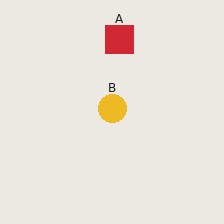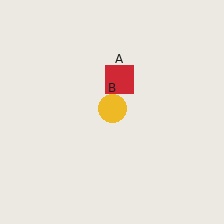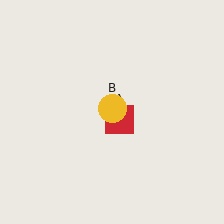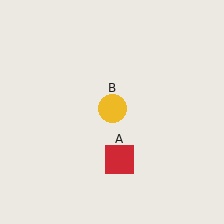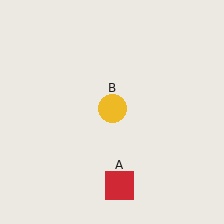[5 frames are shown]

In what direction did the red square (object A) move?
The red square (object A) moved down.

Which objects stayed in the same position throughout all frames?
Yellow circle (object B) remained stationary.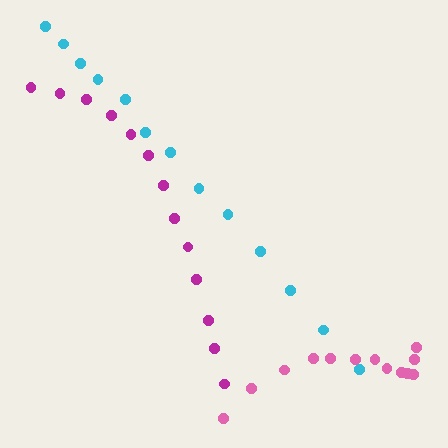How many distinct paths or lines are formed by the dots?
There are 3 distinct paths.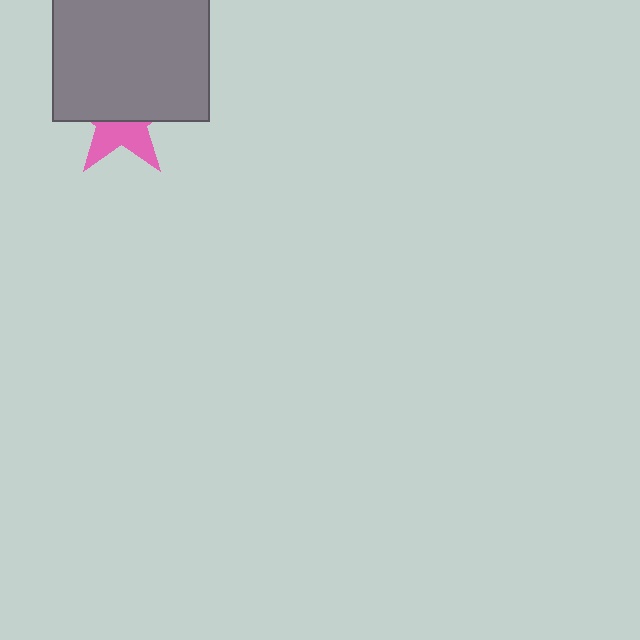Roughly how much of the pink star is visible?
A small part of it is visible (roughly 41%).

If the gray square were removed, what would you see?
You would see the complete pink star.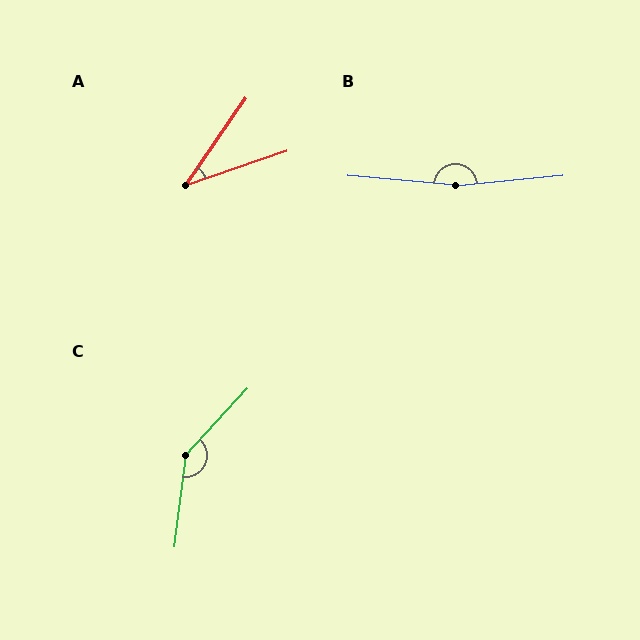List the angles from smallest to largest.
A (36°), C (144°), B (170°).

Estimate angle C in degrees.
Approximately 144 degrees.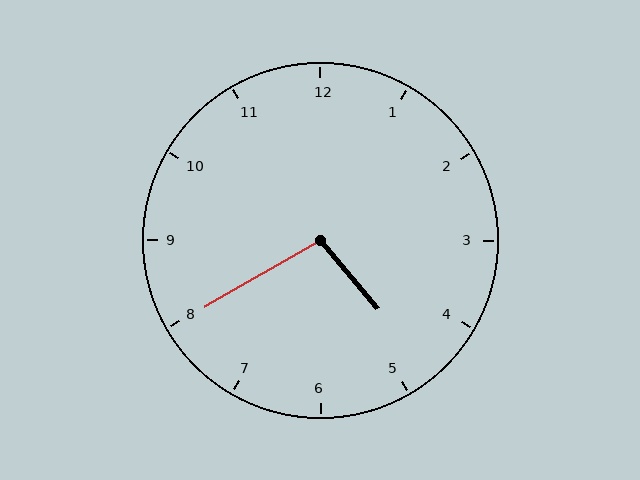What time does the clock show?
4:40.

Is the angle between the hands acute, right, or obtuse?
It is obtuse.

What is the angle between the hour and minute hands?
Approximately 100 degrees.